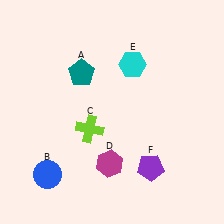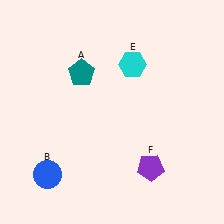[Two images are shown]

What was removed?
The lime cross (C), the magenta hexagon (D) were removed in Image 2.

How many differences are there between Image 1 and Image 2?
There are 2 differences between the two images.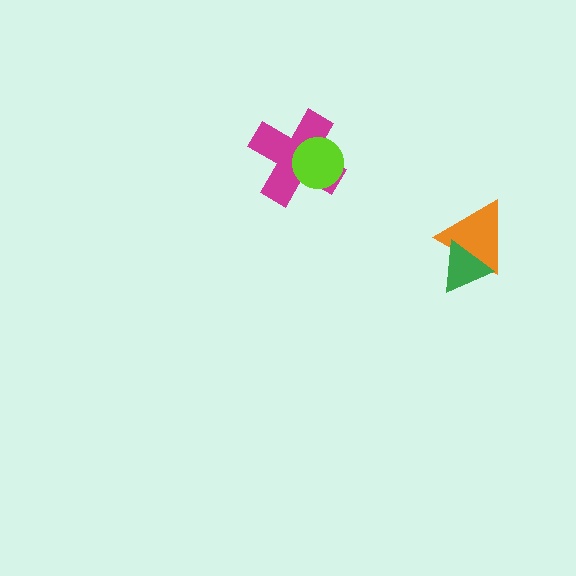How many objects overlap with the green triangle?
1 object overlaps with the green triangle.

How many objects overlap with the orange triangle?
1 object overlaps with the orange triangle.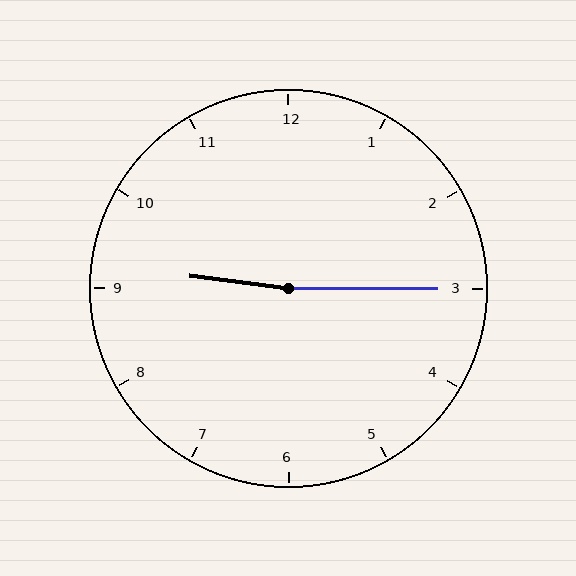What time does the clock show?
9:15.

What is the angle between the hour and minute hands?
Approximately 172 degrees.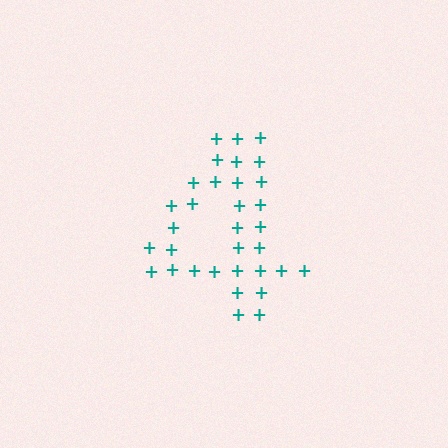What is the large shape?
The large shape is the digit 4.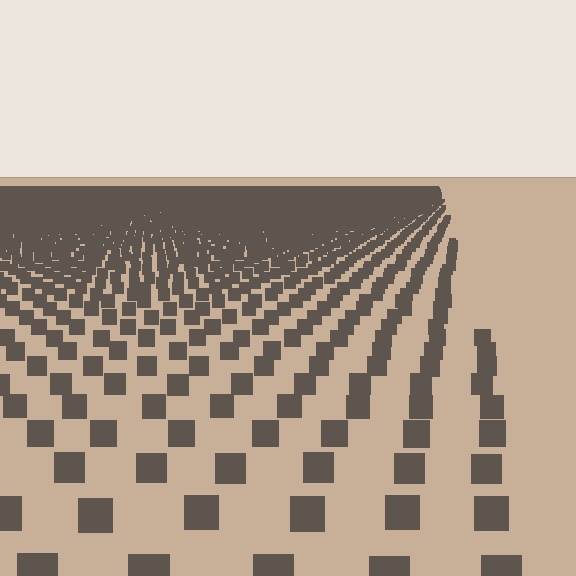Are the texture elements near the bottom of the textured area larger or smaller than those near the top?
Larger. Near the bottom, elements are closer to the viewer and appear at a bigger on-screen size.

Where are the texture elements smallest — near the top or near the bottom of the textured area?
Near the top.